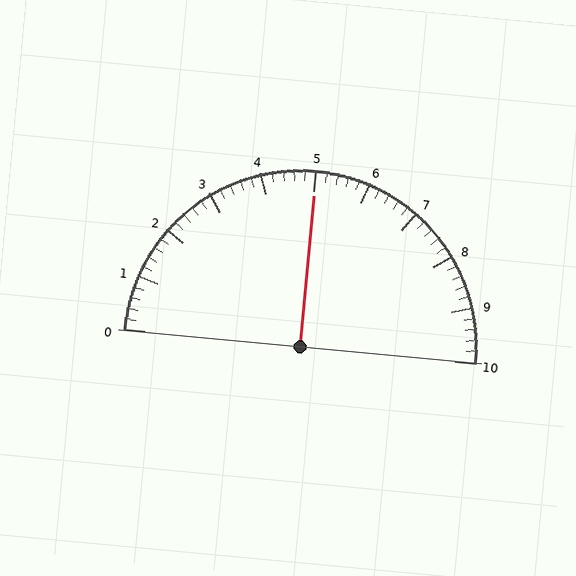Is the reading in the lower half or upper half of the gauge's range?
The reading is in the upper half of the range (0 to 10).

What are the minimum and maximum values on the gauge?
The gauge ranges from 0 to 10.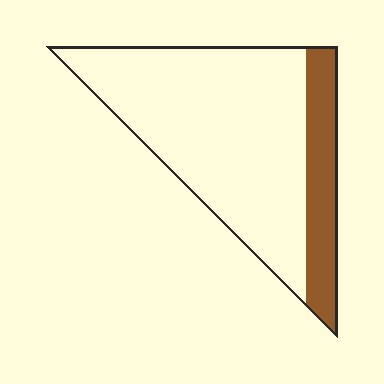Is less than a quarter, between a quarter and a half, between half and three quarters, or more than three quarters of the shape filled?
Less than a quarter.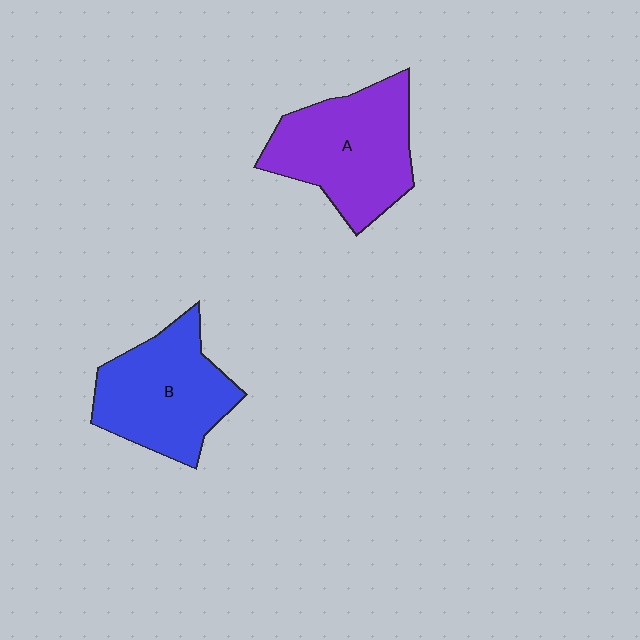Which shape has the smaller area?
Shape B (blue).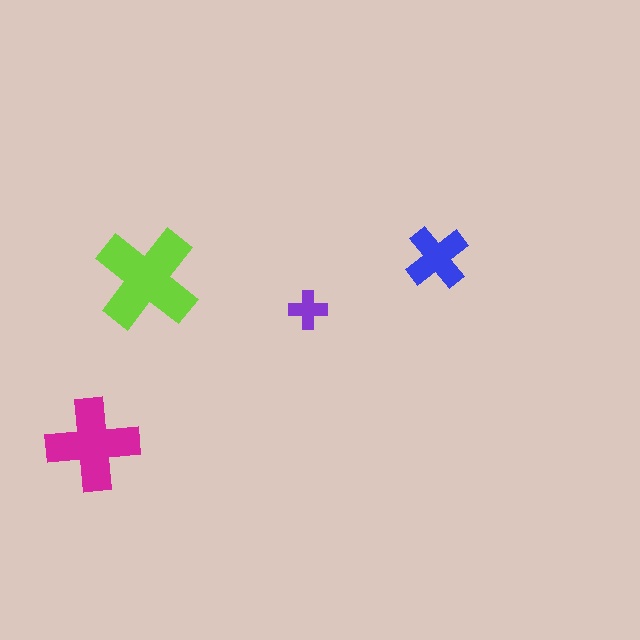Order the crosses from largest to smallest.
the lime one, the magenta one, the blue one, the purple one.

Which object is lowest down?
The magenta cross is bottommost.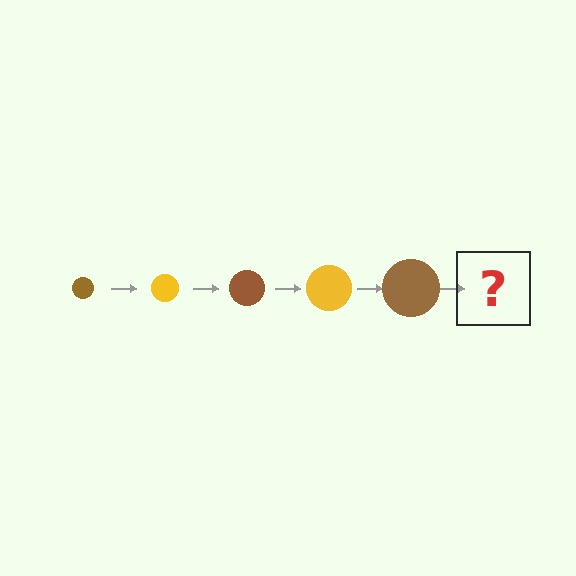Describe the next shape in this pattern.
It should be a yellow circle, larger than the previous one.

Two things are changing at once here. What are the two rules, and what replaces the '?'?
The two rules are that the circle grows larger each step and the color cycles through brown and yellow. The '?' should be a yellow circle, larger than the previous one.